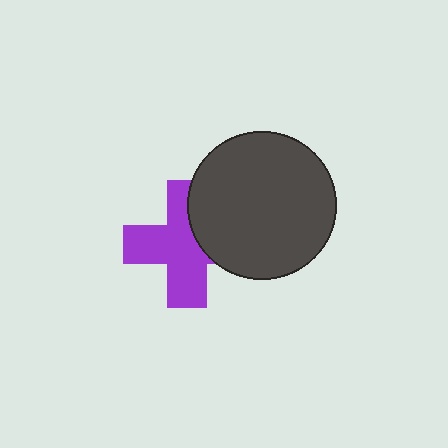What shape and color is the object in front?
The object in front is a dark gray circle.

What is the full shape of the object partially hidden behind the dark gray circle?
The partially hidden object is a purple cross.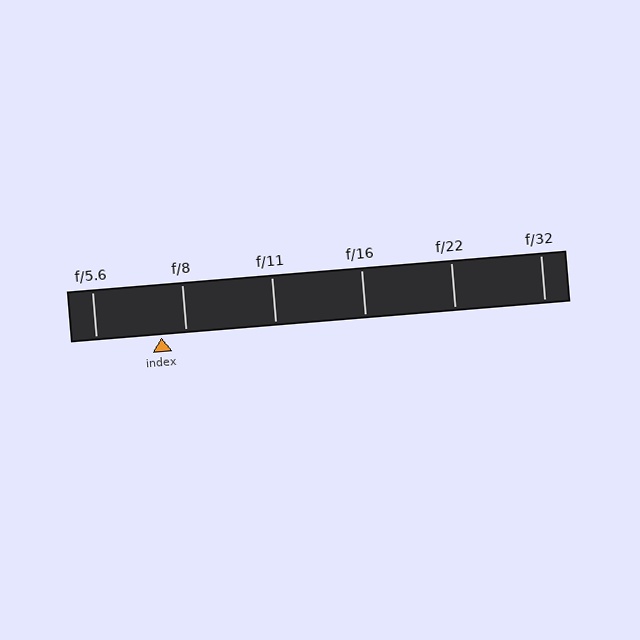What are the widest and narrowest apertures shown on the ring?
The widest aperture shown is f/5.6 and the narrowest is f/32.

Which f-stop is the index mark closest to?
The index mark is closest to f/8.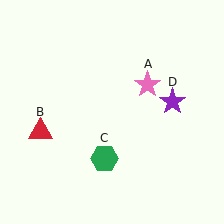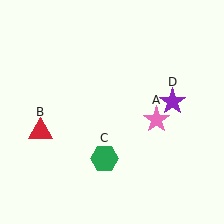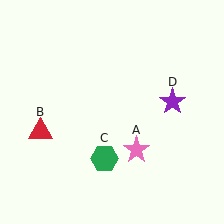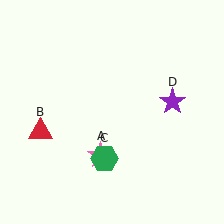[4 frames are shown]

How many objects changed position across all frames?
1 object changed position: pink star (object A).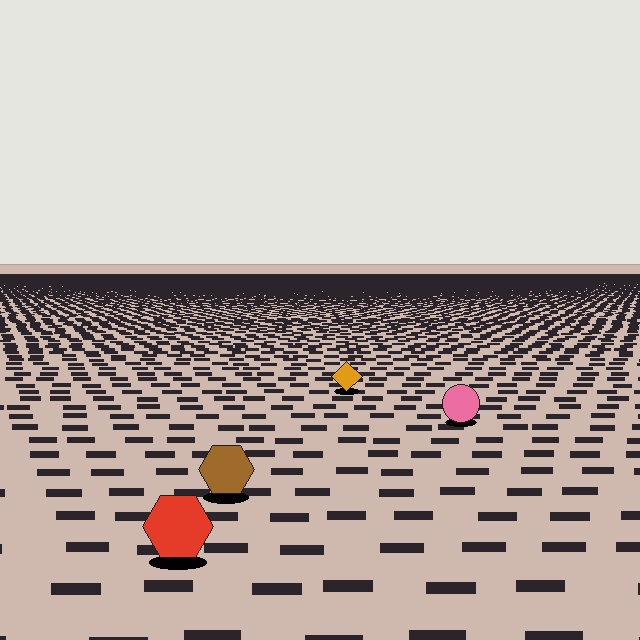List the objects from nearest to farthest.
From nearest to farthest: the red hexagon, the brown hexagon, the pink circle, the orange diamond.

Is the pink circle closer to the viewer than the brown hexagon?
No. The brown hexagon is closer — you can tell from the texture gradient: the ground texture is coarser near it.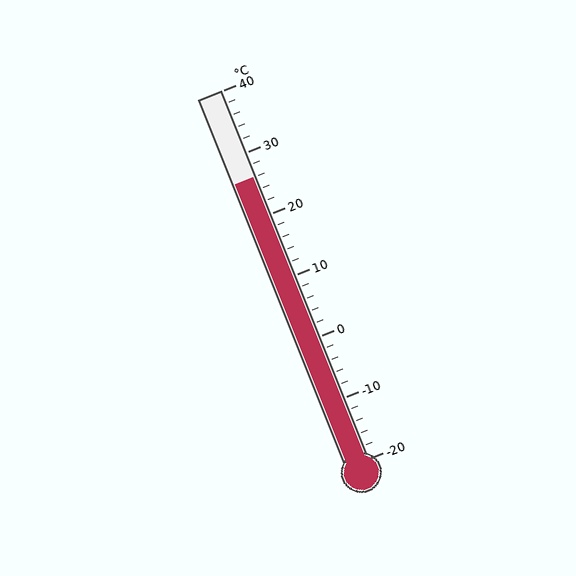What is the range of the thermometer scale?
The thermometer scale ranges from -20°C to 40°C.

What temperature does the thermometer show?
The thermometer shows approximately 26°C.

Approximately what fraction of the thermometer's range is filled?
The thermometer is filled to approximately 75% of its range.